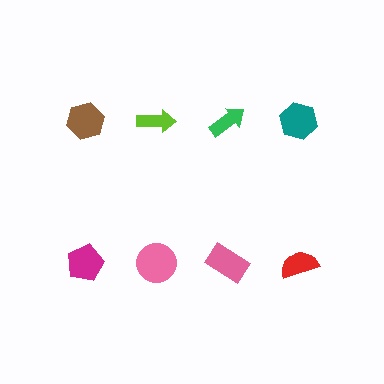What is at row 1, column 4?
A teal hexagon.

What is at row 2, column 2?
A pink circle.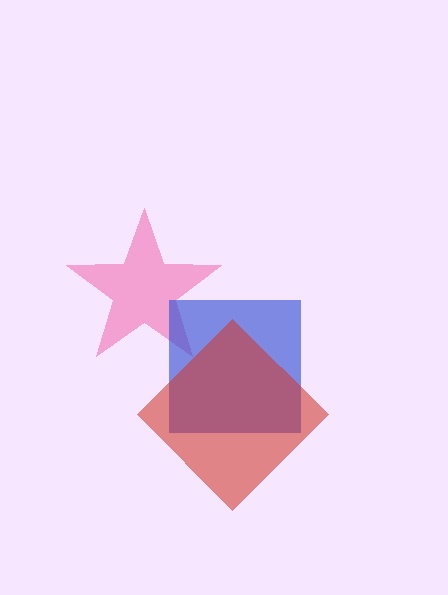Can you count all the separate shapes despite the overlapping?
Yes, there are 3 separate shapes.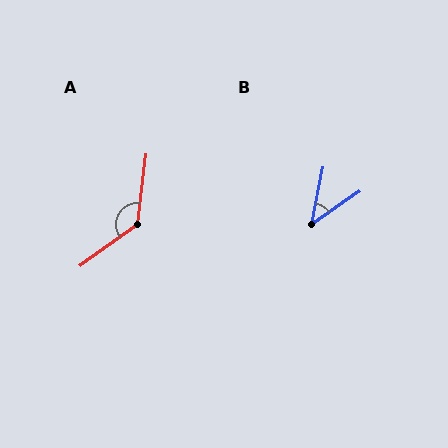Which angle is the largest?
A, at approximately 133 degrees.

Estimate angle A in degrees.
Approximately 133 degrees.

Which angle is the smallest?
B, at approximately 43 degrees.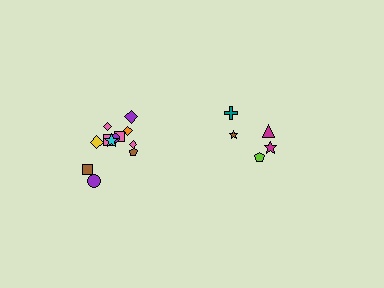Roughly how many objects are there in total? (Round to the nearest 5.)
Roughly 15 objects in total.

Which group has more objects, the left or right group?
The left group.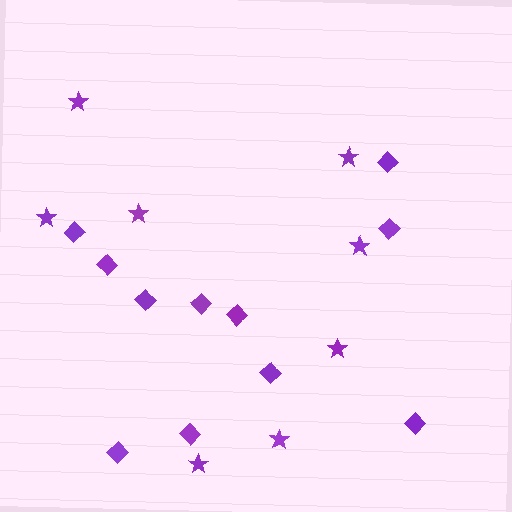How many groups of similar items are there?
There are 2 groups: one group of diamonds (11) and one group of stars (8).